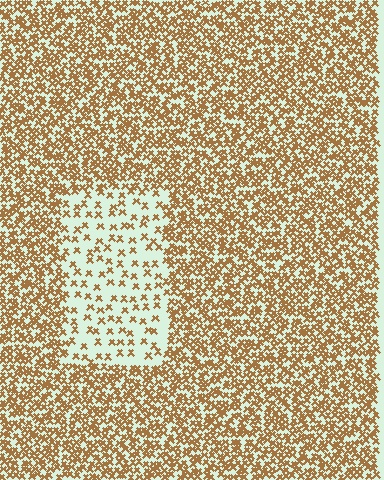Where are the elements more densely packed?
The elements are more densely packed outside the rectangle boundary.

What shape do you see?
I see a rectangle.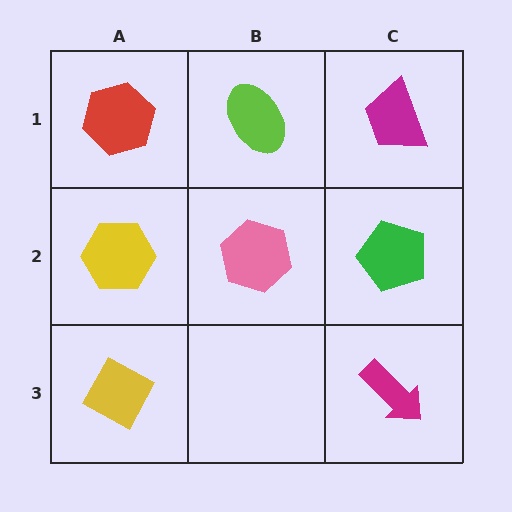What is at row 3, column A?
A yellow diamond.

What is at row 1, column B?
A lime ellipse.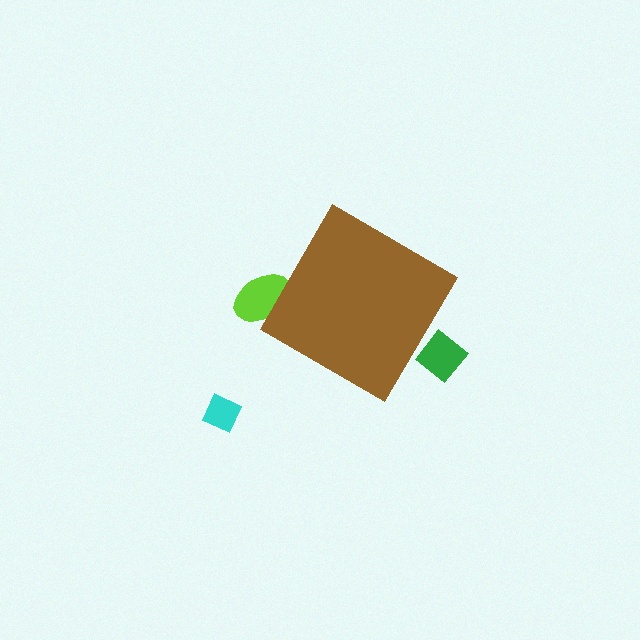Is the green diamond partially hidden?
Yes, the green diamond is partially hidden behind the brown diamond.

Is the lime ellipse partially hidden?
Yes, the lime ellipse is partially hidden behind the brown diamond.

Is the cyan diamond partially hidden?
No, the cyan diamond is fully visible.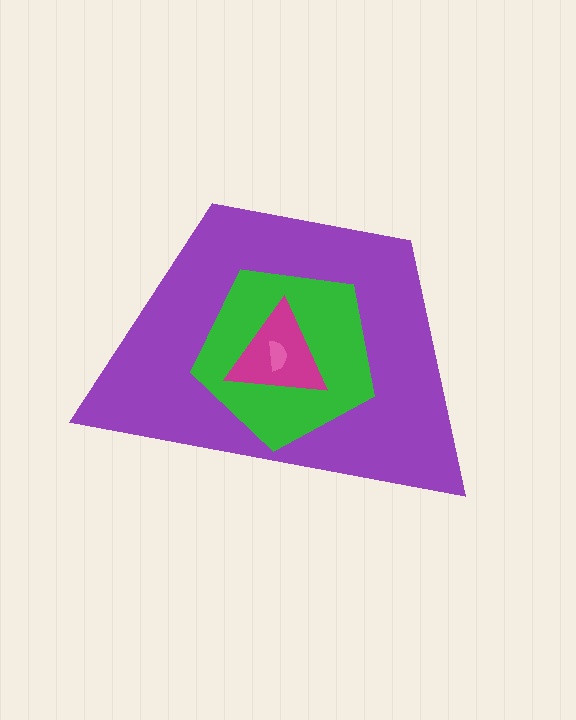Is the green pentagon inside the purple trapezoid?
Yes.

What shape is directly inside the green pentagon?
The magenta triangle.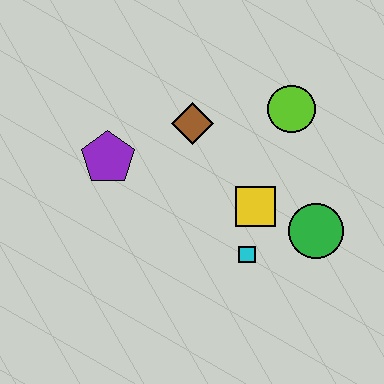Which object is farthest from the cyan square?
The purple pentagon is farthest from the cyan square.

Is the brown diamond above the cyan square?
Yes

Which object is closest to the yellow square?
The cyan square is closest to the yellow square.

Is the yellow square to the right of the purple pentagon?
Yes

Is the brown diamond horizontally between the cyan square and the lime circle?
No